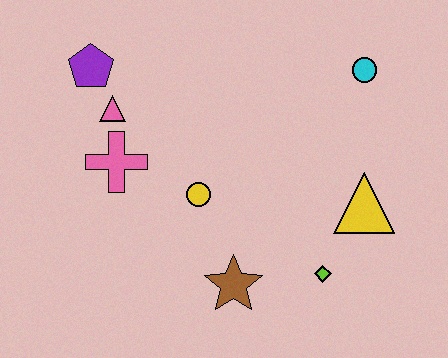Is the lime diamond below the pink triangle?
Yes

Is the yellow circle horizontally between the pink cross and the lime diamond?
Yes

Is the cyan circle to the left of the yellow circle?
No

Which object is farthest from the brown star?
The purple pentagon is farthest from the brown star.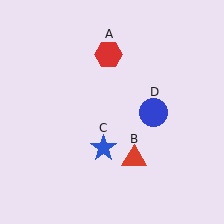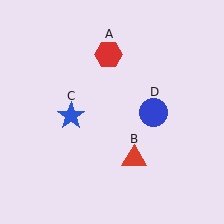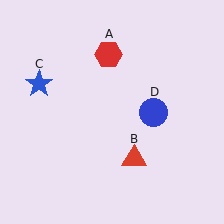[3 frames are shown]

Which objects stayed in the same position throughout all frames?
Red hexagon (object A) and red triangle (object B) and blue circle (object D) remained stationary.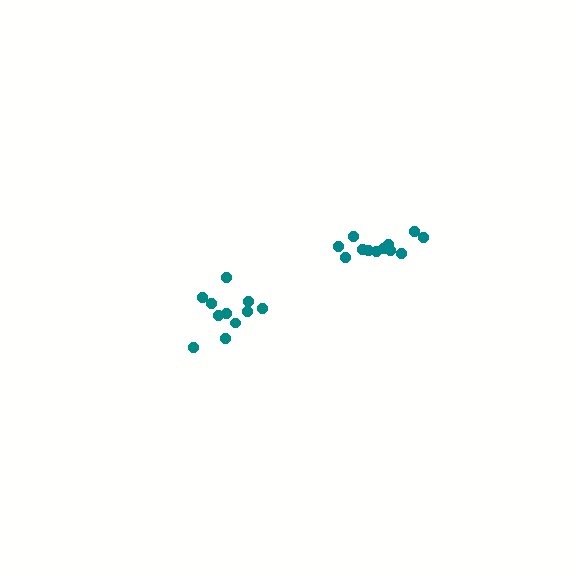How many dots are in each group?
Group 1: 12 dots, Group 2: 11 dots (23 total).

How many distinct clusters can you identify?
There are 2 distinct clusters.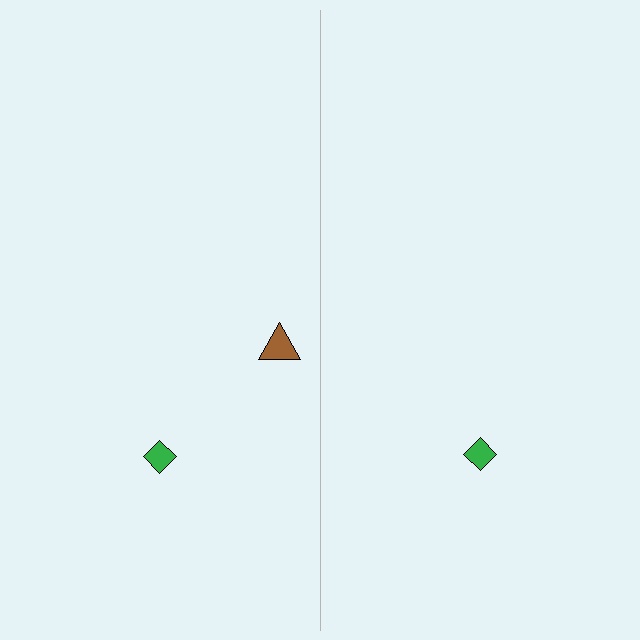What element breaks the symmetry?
A brown triangle is missing from the right side.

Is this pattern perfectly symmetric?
No, the pattern is not perfectly symmetric. A brown triangle is missing from the right side.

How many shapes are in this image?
There are 3 shapes in this image.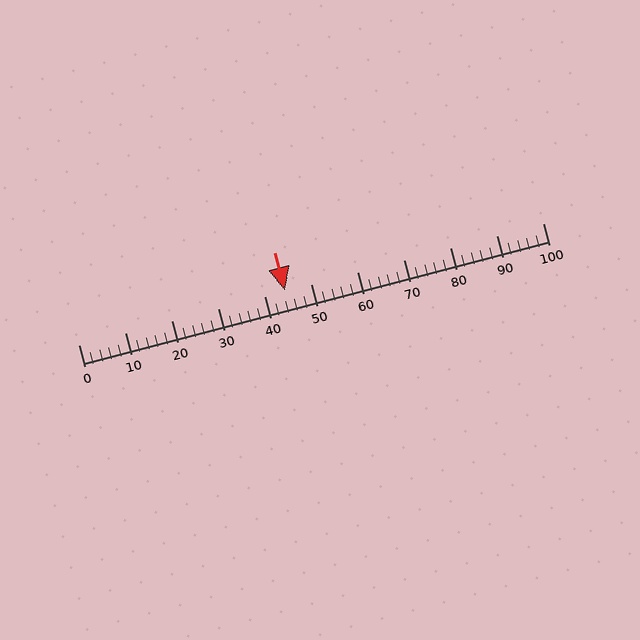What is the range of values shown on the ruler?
The ruler shows values from 0 to 100.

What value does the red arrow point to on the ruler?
The red arrow points to approximately 44.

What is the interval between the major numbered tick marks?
The major tick marks are spaced 10 units apart.